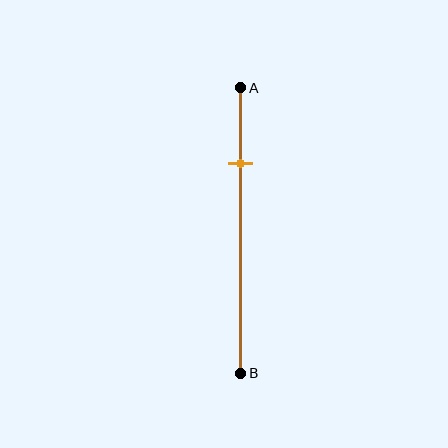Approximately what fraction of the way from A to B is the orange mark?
The orange mark is approximately 25% of the way from A to B.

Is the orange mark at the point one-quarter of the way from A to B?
Yes, the mark is approximately at the one-quarter point.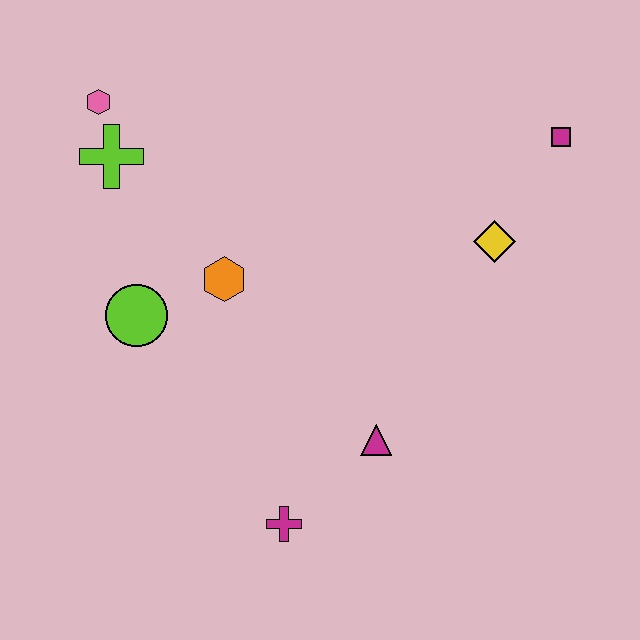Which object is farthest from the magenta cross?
The magenta square is farthest from the magenta cross.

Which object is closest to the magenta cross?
The magenta triangle is closest to the magenta cross.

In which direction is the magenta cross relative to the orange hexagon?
The magenta cross is below the orange hexagon.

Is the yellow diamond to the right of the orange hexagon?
Yes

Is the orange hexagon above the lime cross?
No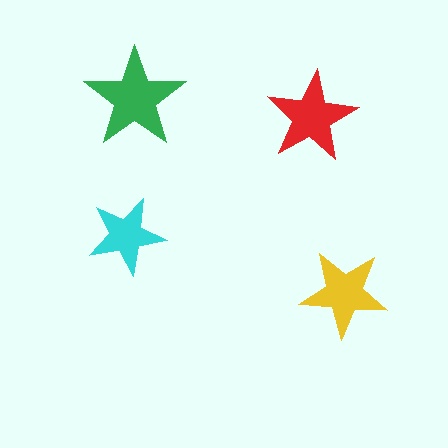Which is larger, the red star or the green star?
The green one.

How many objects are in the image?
There are 4 objects in the image.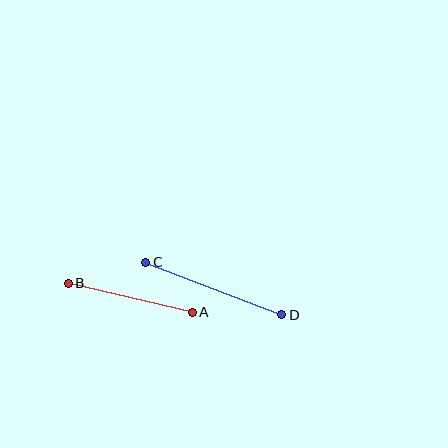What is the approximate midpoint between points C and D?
The midpoint is at approximately (214, 289) pixels.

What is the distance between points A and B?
The distance is approximately 127 pixels.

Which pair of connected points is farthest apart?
Points C and D are farthest apart.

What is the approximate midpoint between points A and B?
The midpoint is at approximately (130, 298) pixels.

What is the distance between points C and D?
The distance is approximately 146 pixels.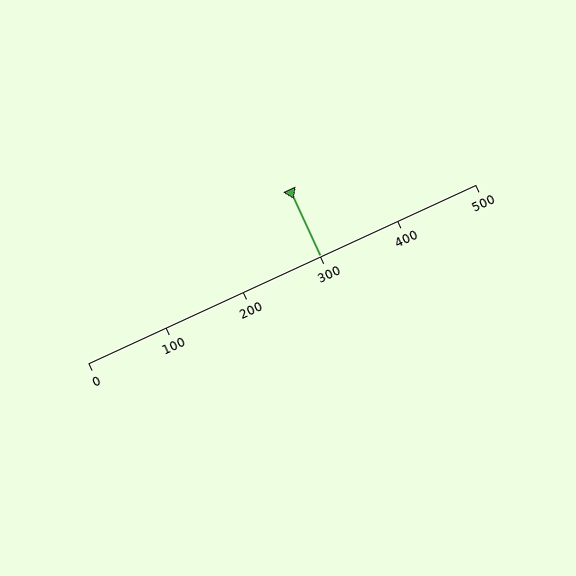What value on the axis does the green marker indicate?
The marker indicates approximately 300.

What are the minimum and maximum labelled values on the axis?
The axis runs from 0 to 500.